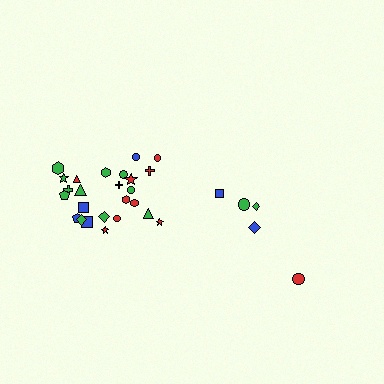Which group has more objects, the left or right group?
The left group.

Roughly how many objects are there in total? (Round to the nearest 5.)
Roughly 30 objects in total.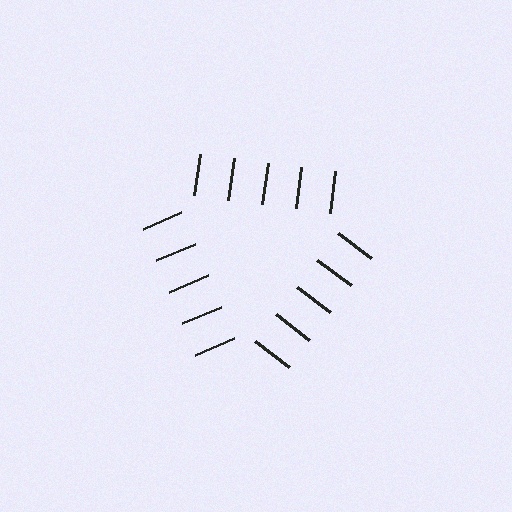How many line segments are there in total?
15 — 5 along each of the 3 edges.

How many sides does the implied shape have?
3 sides — the line-ends trace a triangle.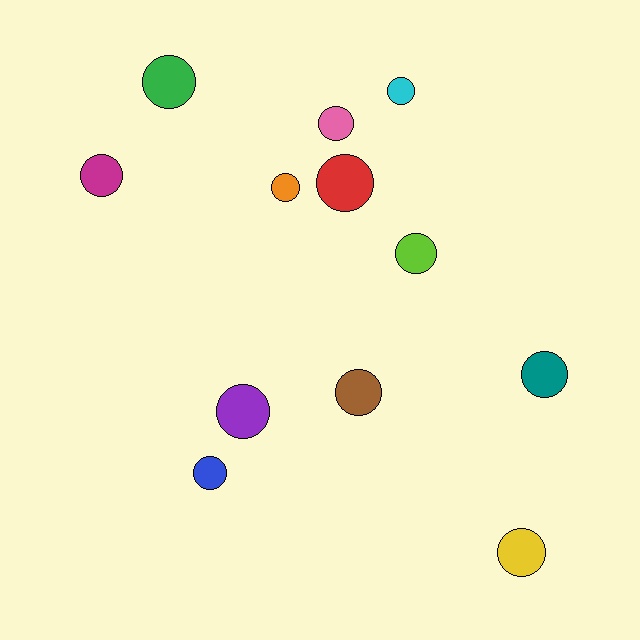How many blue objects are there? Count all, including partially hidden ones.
There is 1 blue object.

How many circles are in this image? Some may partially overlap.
There are 12 circles.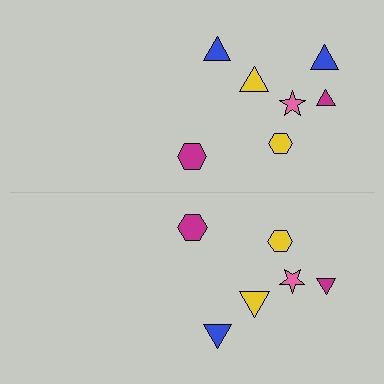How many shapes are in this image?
There are 13 shapes in this image.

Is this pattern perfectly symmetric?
No, the pattern is not perfectly symmetric. A blue triangle is missing from the bottom side.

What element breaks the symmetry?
A blue triangle is missing from the bottom side.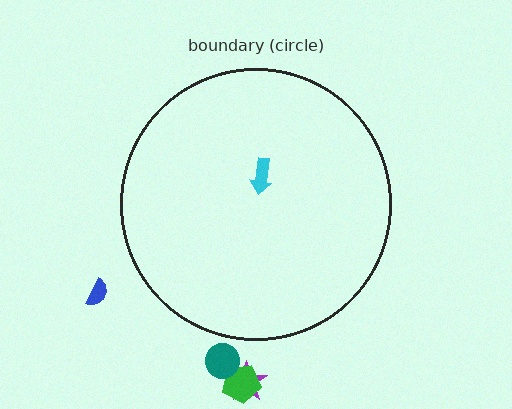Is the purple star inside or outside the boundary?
Outside.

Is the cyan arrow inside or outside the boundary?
Inside.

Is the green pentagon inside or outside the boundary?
Outside.